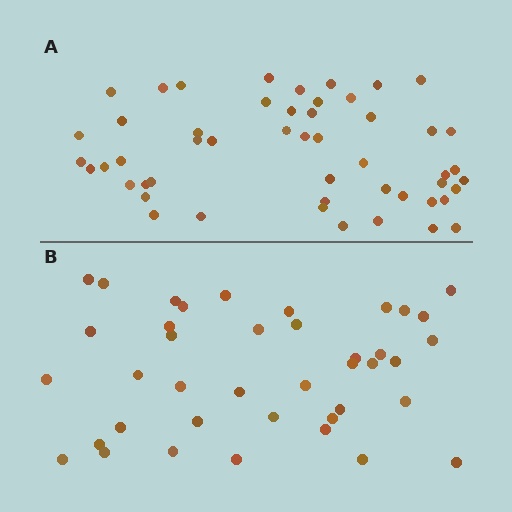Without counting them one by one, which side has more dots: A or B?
Region A (the top region) has more dots.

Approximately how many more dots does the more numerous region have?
Region A has roughly 12 or so more dots than region B.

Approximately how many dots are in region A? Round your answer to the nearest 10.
About 50 dots. (The exact count is 51, which rounds to 50.)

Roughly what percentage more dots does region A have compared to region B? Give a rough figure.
About 30% more.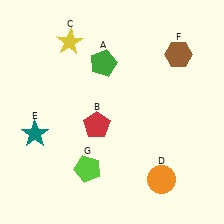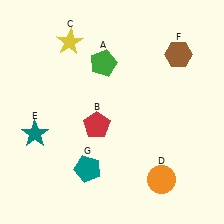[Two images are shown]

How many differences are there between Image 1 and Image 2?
There is 1 difference between the two images.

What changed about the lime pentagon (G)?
In Image 1, G is lime. In Image 2, it changed to teal.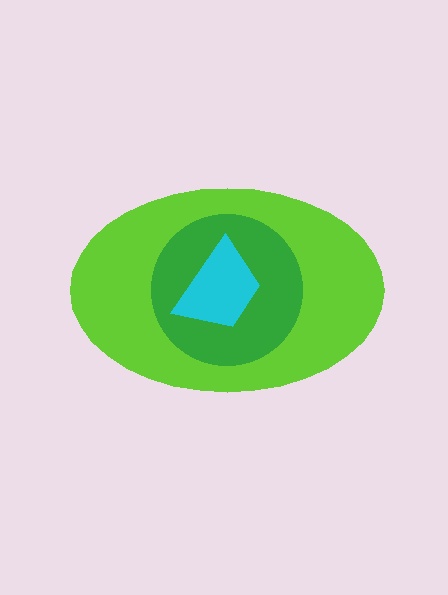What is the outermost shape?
The lime ellipse.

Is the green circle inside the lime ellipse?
Yes.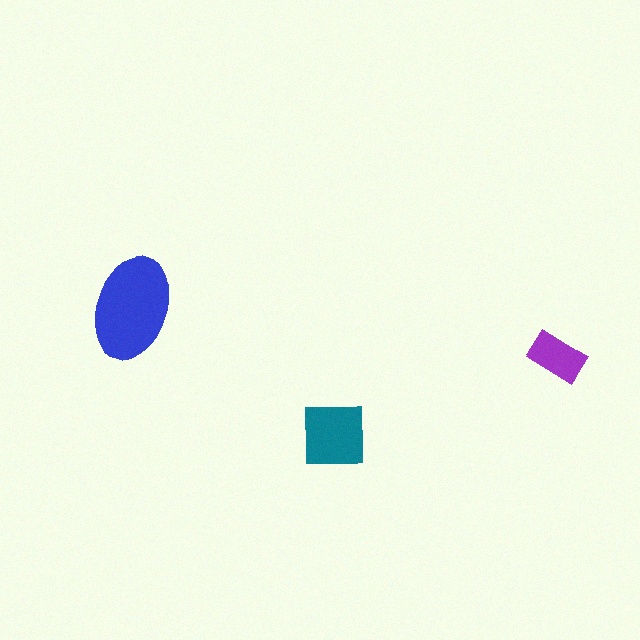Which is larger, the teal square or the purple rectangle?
The teal square.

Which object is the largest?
The blue ellipse.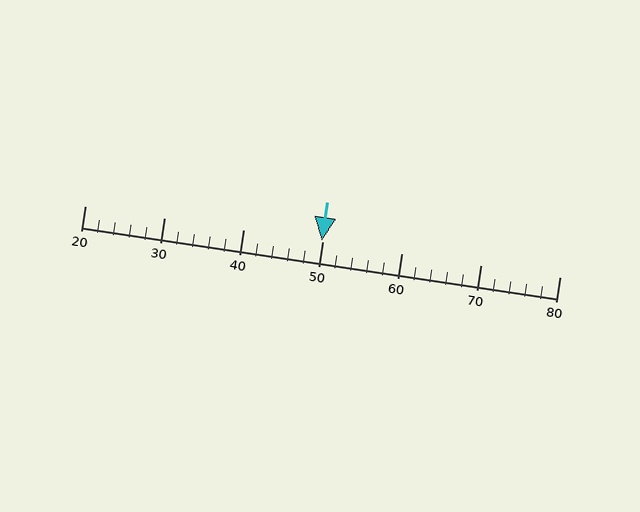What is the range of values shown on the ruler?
The ruler shows values from 20 to 80.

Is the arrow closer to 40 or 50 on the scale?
The arrow is closer to 50.